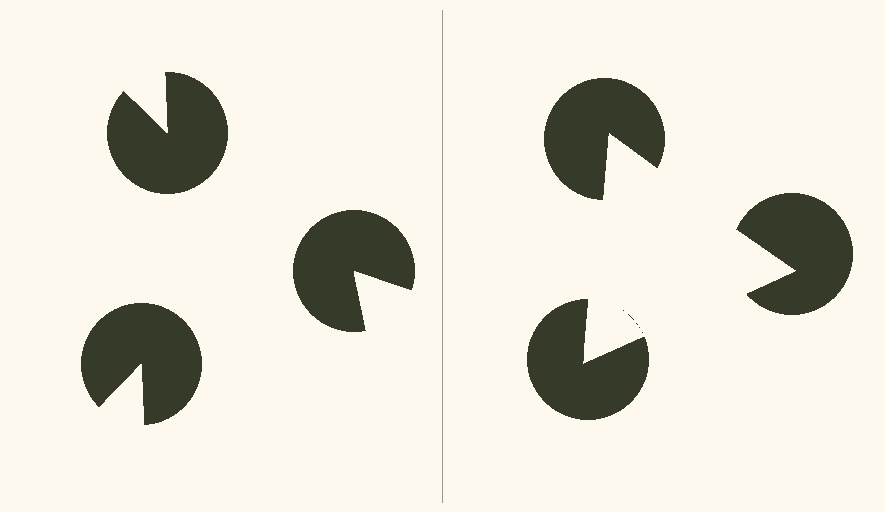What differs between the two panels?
The pac-man discs are positioned identically on both sides; only the wedge orientations differ. On the right they align to a triangle; on the left they are misaligned.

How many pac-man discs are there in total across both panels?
6 — 3 on each side.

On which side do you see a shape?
An illusory triangle appears on the right side. On the left side the wedge cuts are rotated, so no coherent shape forms.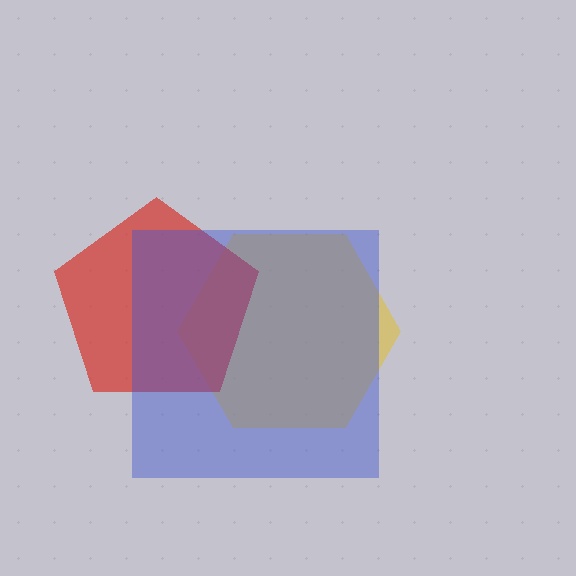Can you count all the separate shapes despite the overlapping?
Yes, there are 3 separate shapes.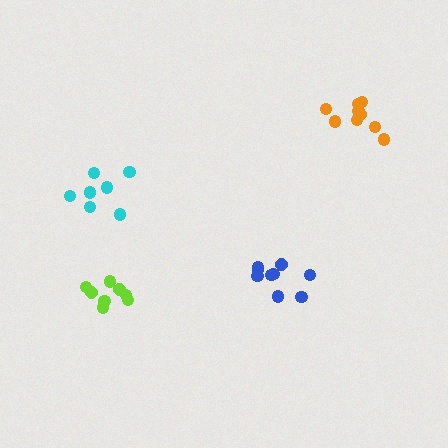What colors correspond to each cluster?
The clusters are colored: cyan, lime, blue, orange.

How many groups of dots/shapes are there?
There are 4 groups.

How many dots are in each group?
Group 1: 7 dots, Group 2: 8 dots, Group 3: 9 dots, Group 4: 9 dots (33 total).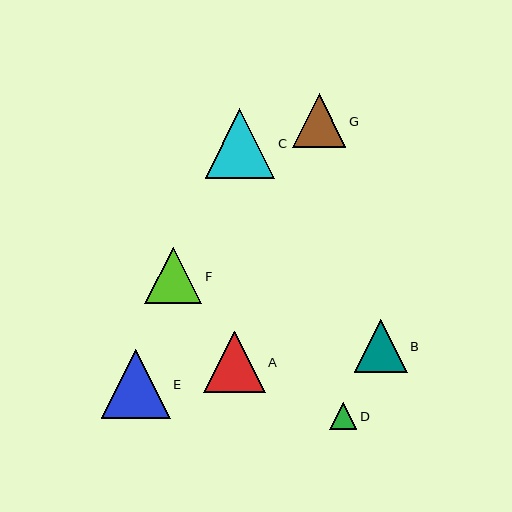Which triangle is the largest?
Triangle C is the largest with a size of approximately 70 pixels.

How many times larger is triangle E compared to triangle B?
Triangle E is approximately 1.3 times the size of triangle B.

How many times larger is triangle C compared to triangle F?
Triangle C is approximately 1.2 times the size of triangle F.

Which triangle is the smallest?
Triangle D is the smallest with a size of approximately 27 pixels.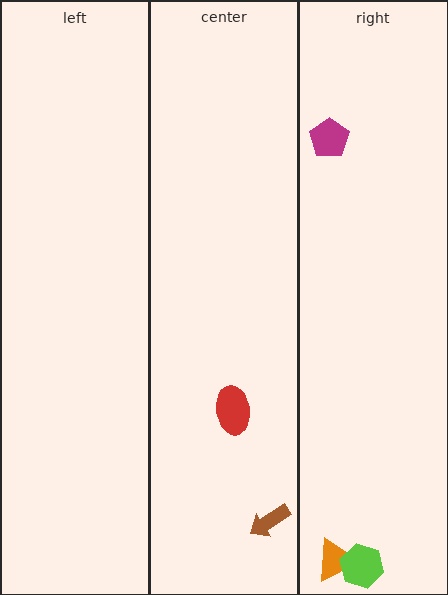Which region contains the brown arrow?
The center region.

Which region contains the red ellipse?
The center region.